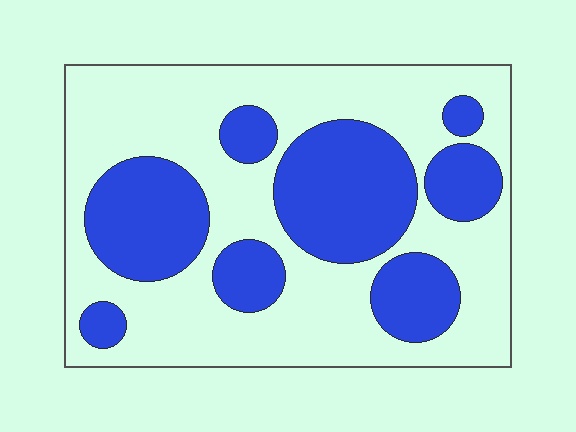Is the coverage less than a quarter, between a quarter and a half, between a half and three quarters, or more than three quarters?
Between a quarter and a half.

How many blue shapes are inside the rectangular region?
8.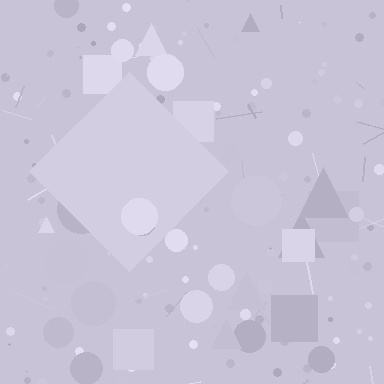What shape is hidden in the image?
A diamond is hidden in the image.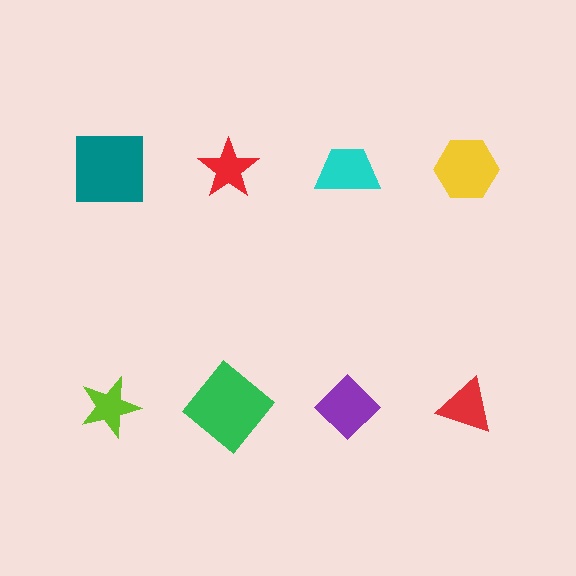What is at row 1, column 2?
A red star.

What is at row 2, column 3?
A purple diamond.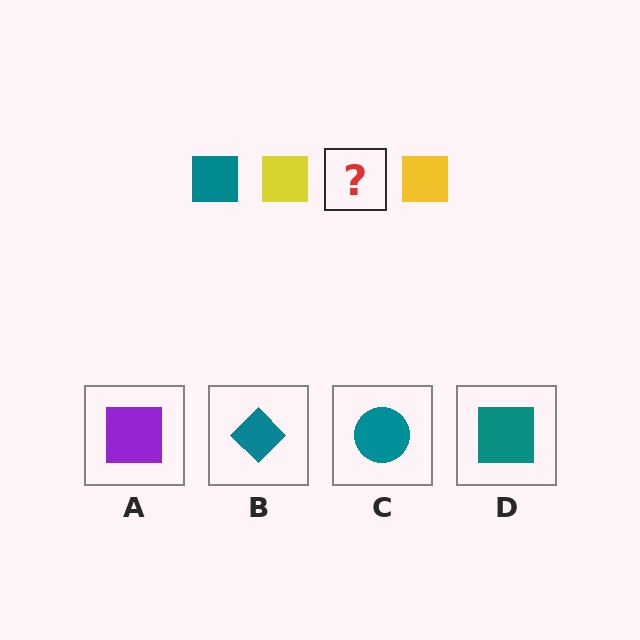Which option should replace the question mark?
Option D.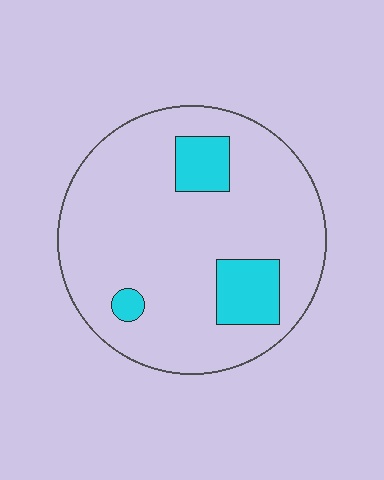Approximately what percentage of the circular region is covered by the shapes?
Approximately 15%.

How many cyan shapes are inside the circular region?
3.